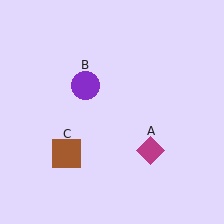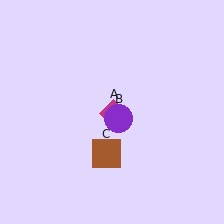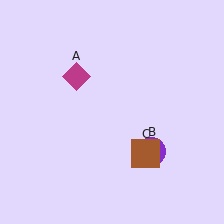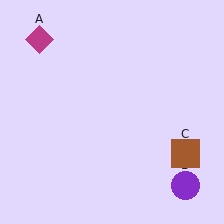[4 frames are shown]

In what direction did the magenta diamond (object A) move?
The magenta diamond (object A) moved up and to the left.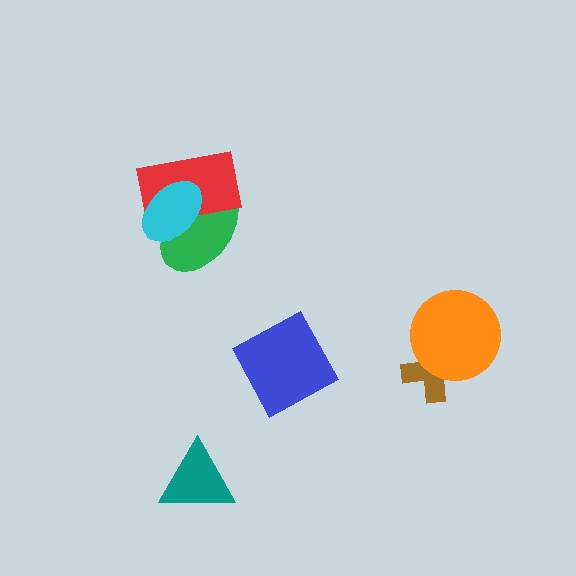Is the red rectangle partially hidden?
Yes, it is partially covered by another shape.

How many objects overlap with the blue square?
0 objects overlap with the blue square.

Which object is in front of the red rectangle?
The cyan ellipse is in front of the red rectangle.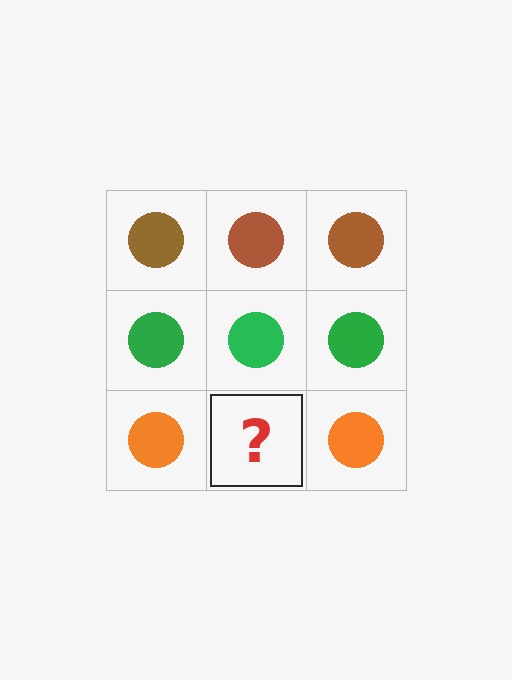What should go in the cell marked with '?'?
The missing cell should contain an orange circle.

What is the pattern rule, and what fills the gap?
The rule is that each row has a consistent color. The gap should be filled with an orange circle.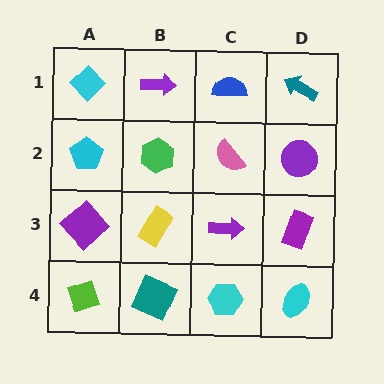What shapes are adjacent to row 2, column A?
A cyan diamond (row 1, column A), a purple diamond (row 3, column A), a green hexagon (row 2, column B).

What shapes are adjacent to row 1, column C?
A pink semicircle (row 2, column C), a purple arrow (row 1, column B), a teal arrow (row 1, column D).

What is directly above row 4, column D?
A purple rectangle.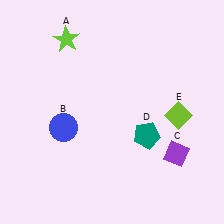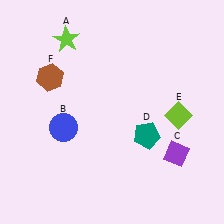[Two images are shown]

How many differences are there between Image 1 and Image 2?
There is 1 difference between the two images.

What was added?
A brown hexagon (F) was added in Image 2.